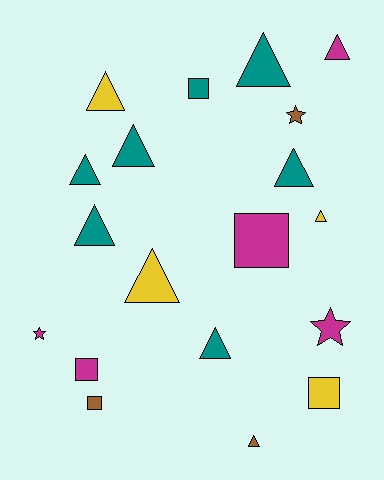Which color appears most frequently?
Teal, with 7 objects.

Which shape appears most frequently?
Triangle, with 11 objects.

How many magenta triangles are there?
There is 1 magenta triangle.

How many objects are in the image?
There are 19 objects.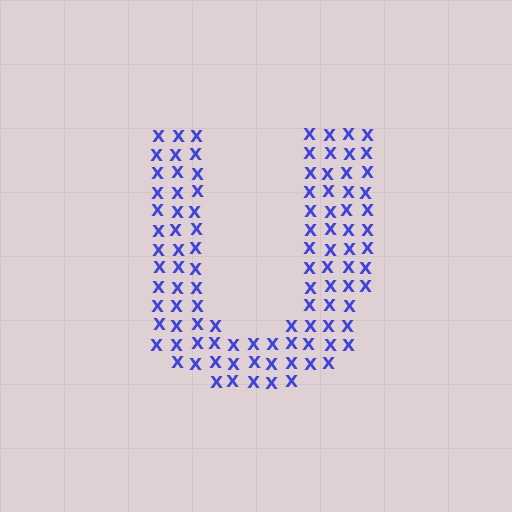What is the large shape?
The large shape is the letter U.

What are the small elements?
The small elements are letter X's.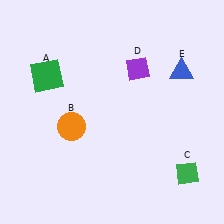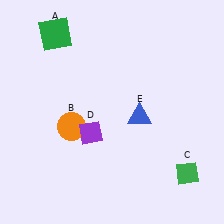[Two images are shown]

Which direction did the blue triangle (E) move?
The blue triangle (E) moved down.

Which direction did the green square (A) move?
The green square (A) moved up.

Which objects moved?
The objects that moved are: the green square (A), the purple diamond (D), the blue triangle (E).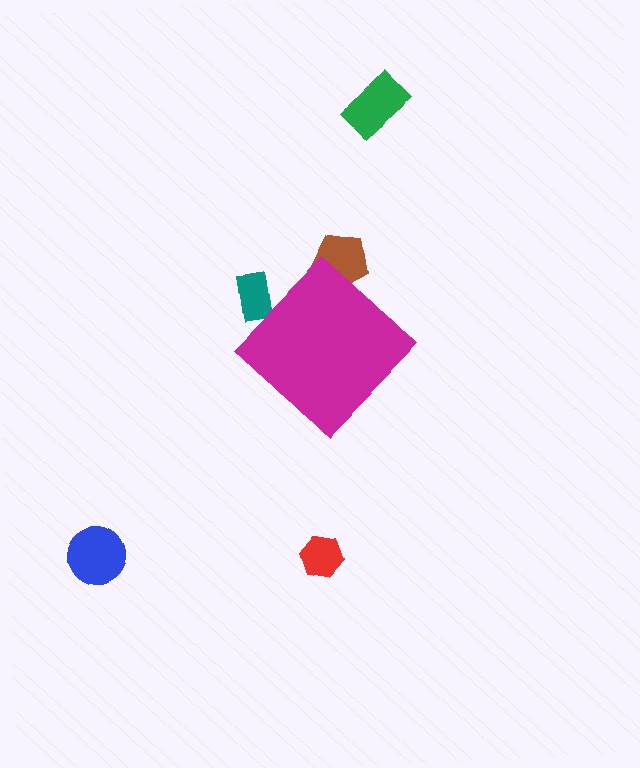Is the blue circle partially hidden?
No, the blue circle is fully visible.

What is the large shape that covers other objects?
A magenta diamond.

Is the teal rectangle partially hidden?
Yes, the teal rectangle is partially hidden behind the magenta diamond.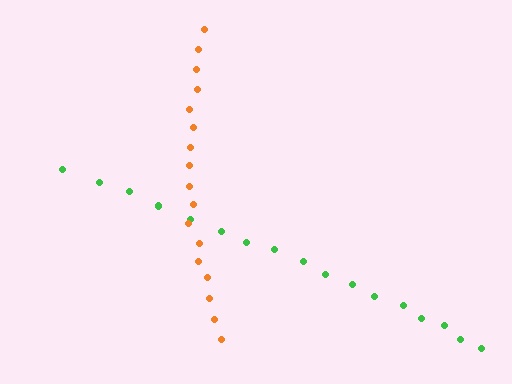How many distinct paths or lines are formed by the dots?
There are 2 distinct paths.